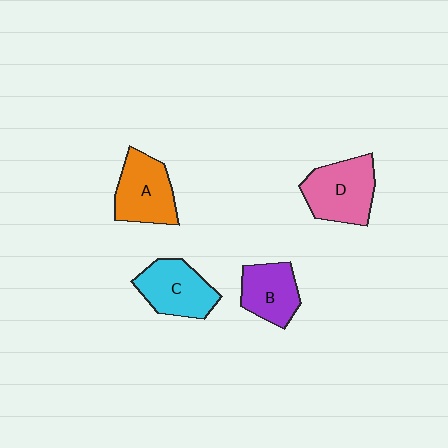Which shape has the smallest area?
Shape B (purple).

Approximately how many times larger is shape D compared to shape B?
Approximately 1.3 times.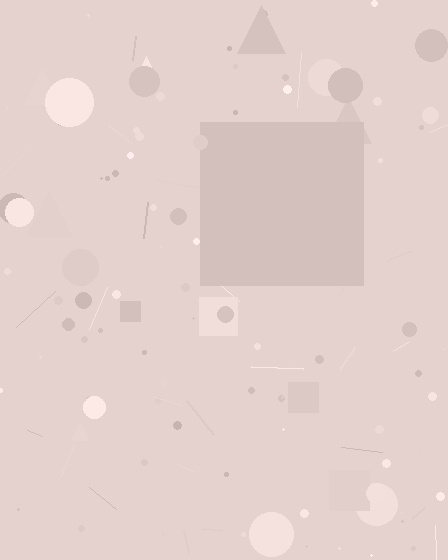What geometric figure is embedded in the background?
A square is embedded in the background.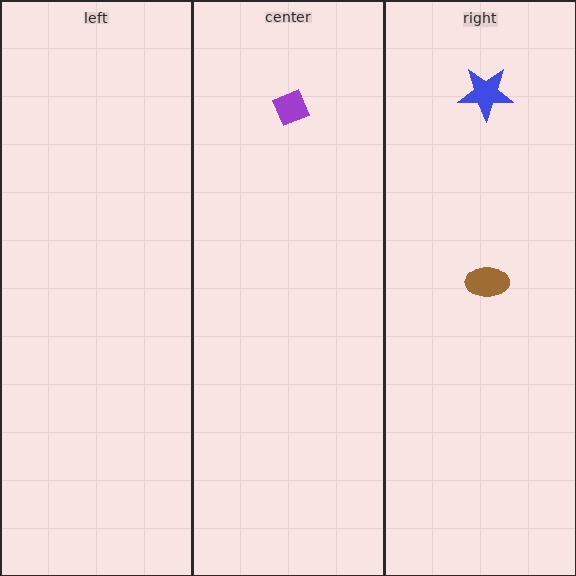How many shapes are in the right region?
2.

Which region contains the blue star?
The right region.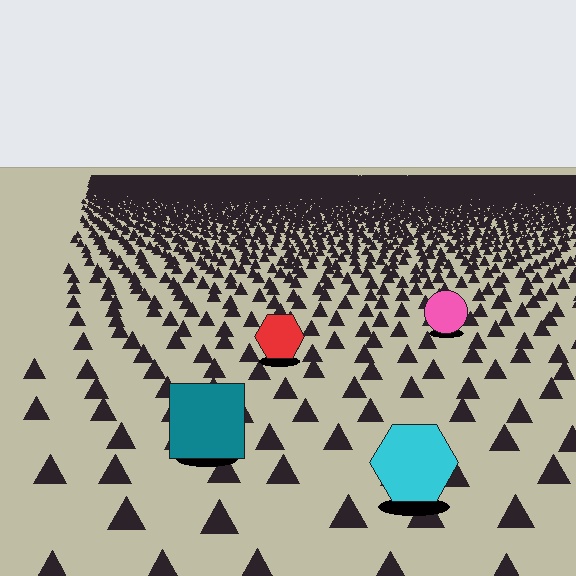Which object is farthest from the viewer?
The pink circle is farthest from the viewer. It appears smaller and the ground texture around it is denser.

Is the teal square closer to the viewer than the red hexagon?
Yes. The teal square is closer — you can tell from the texture gradient: the ground texture is coarser near it.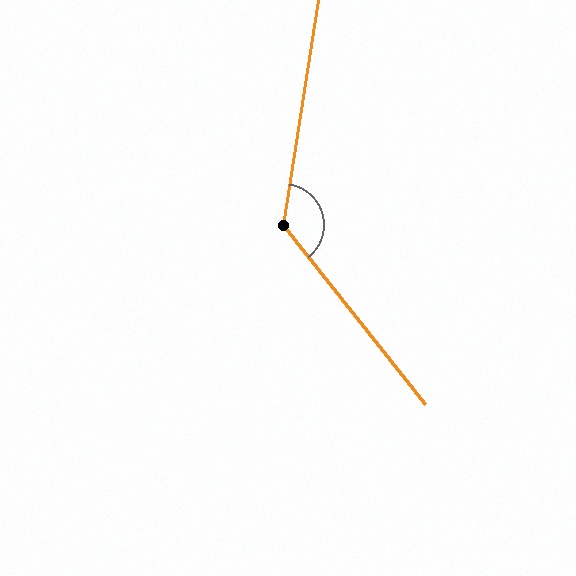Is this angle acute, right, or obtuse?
It is obtuse.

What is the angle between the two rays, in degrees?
Approximately 133 degrees.